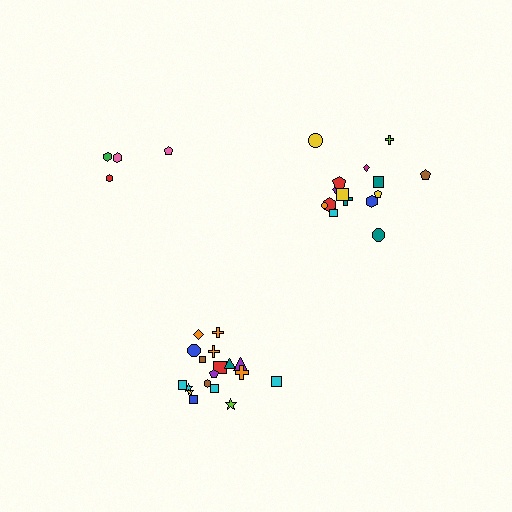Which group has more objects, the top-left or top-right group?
The top-right group.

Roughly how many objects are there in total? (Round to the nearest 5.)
Roughly 35 objects in total.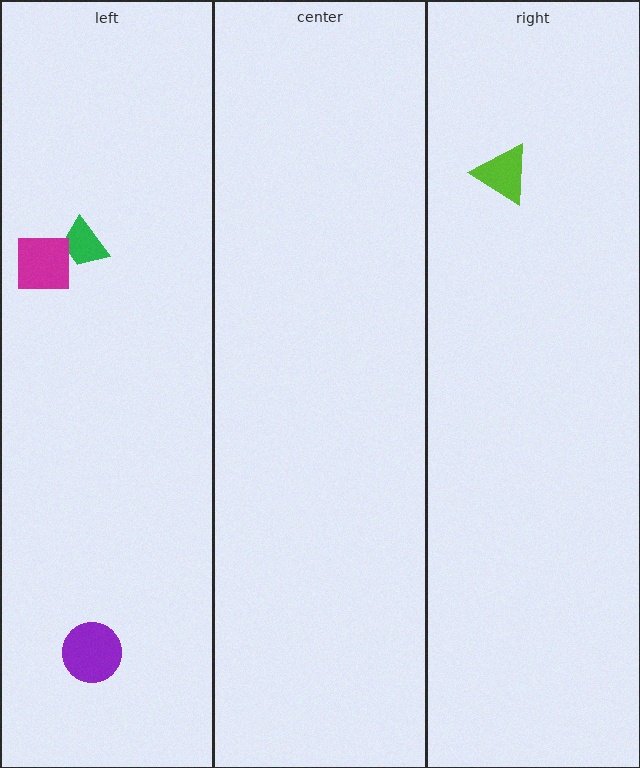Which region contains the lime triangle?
The right region.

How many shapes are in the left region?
3.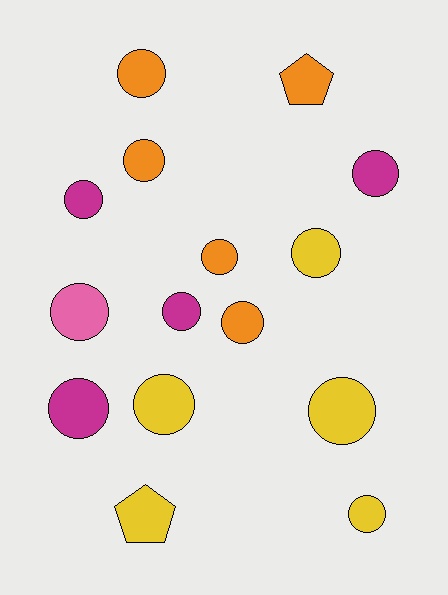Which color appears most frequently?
Yellow, with 5 objects.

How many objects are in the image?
There are 15 objects.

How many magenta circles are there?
There are 4 magenta circles.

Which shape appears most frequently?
Circle, with 13 objects.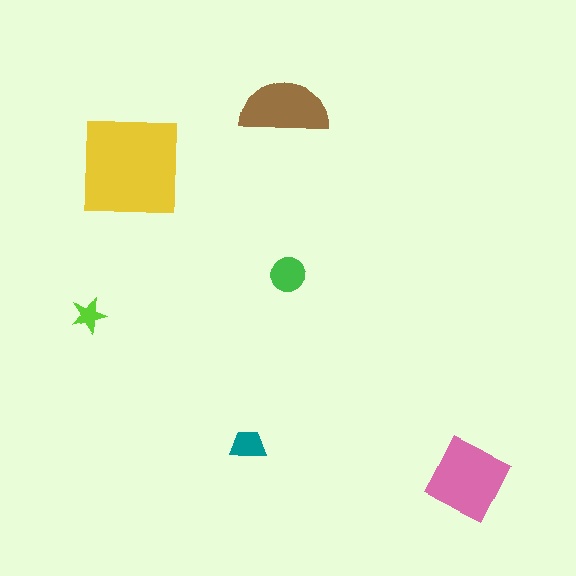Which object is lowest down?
The pink diamond is bottommost.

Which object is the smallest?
The lime star.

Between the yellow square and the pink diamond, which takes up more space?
The yellow square.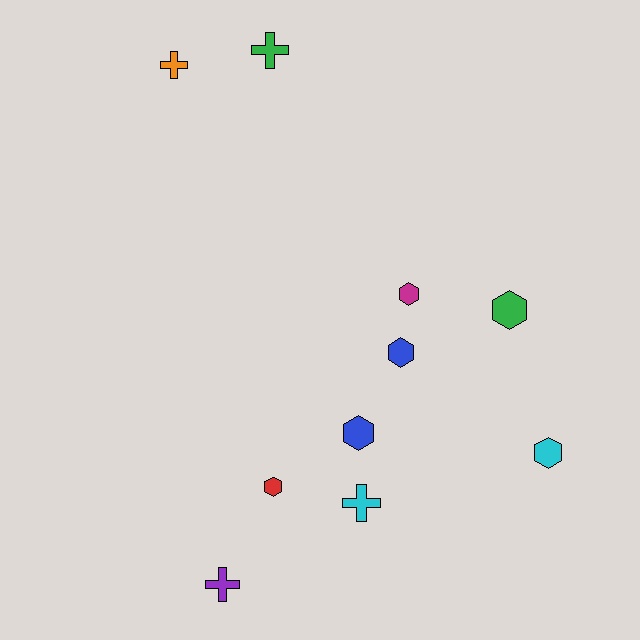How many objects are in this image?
There are 10 objects.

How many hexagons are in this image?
There are 6 hexagons.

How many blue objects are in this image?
There are 2 blue objects.